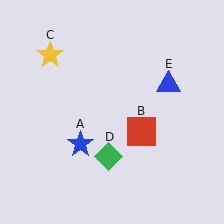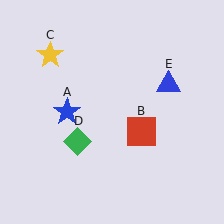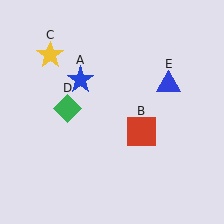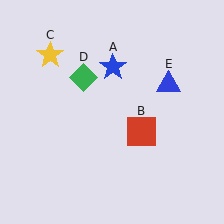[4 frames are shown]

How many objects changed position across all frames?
2 objects changed position: blue star (object A), green diamond (object D).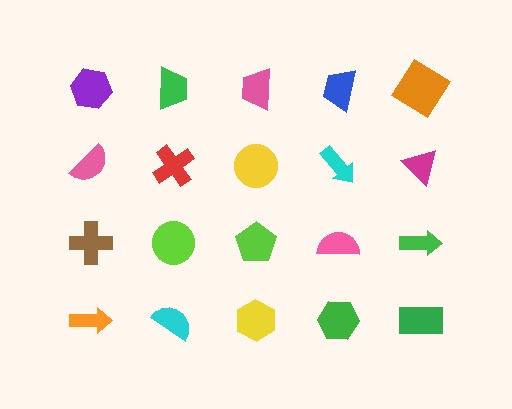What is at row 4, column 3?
A yellow hexagon.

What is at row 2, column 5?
A magenta triangle.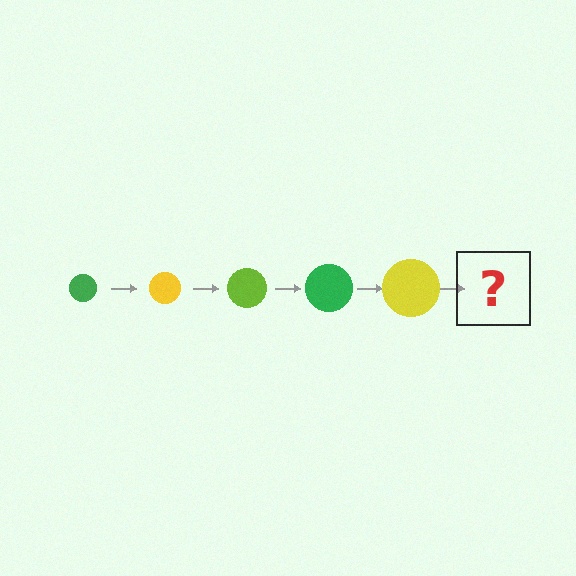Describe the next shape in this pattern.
It should be a lime circle, larger than the previous one.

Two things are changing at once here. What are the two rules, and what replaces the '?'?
The two rules are that the circle grows larger each step and the color cycles through green, yellow, and lime. The '?' should be a lime circle, larger than the previous one.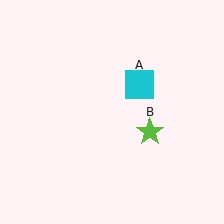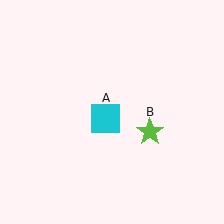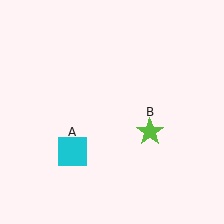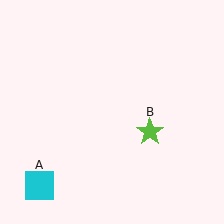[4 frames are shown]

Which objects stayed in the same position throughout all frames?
Lime star (object B) remained stationary.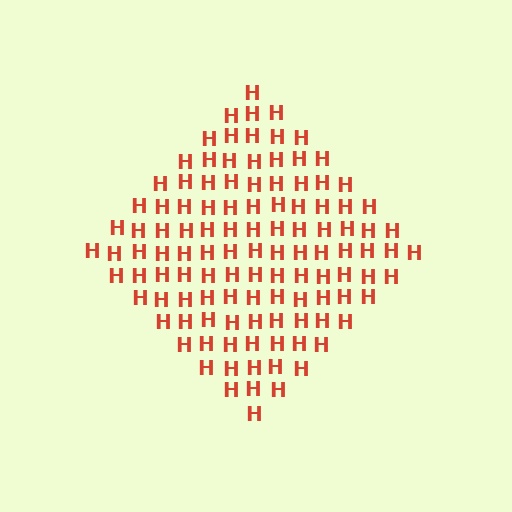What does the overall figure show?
The overall figure shows a diamond.